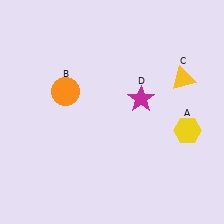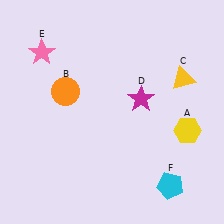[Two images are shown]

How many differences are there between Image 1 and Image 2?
There are 2 differences between the two images.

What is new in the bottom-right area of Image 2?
A cyan pentagon (F) was added in the bottom-right area of Image 2.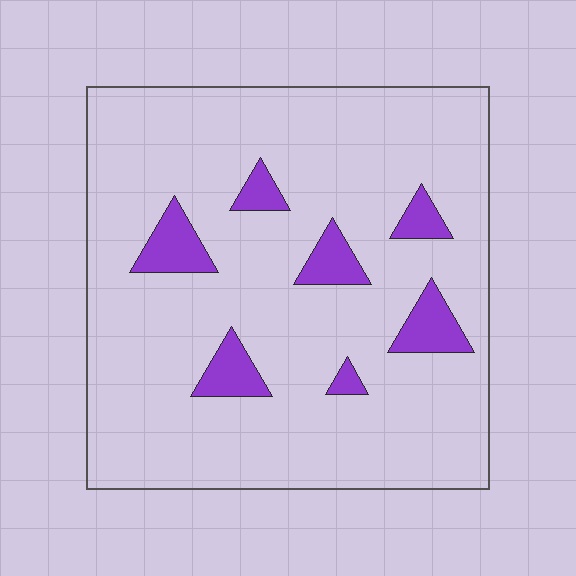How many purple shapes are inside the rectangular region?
7.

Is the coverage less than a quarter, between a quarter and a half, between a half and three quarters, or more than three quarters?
Less than a quarter.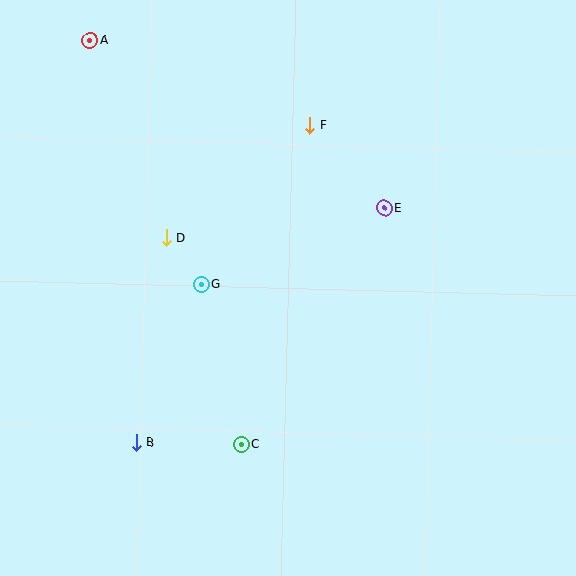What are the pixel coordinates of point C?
Point C is at (241, 444).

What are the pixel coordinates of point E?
Point E is at (384, 208).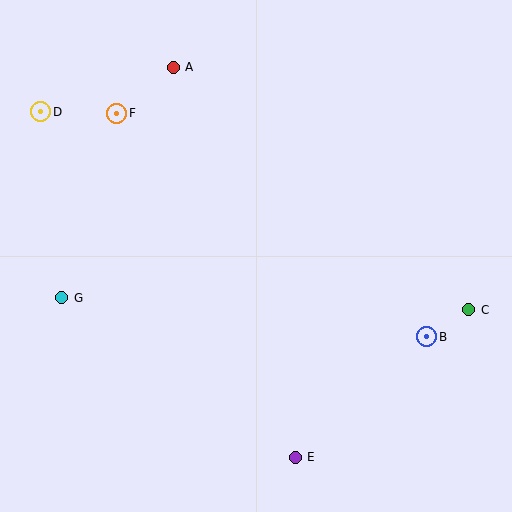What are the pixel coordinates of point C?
Point C is at (469, 310).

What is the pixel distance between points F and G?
The distance between F and G is 192 pixels.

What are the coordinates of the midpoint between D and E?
The midpoint between D and E is at (168, 285).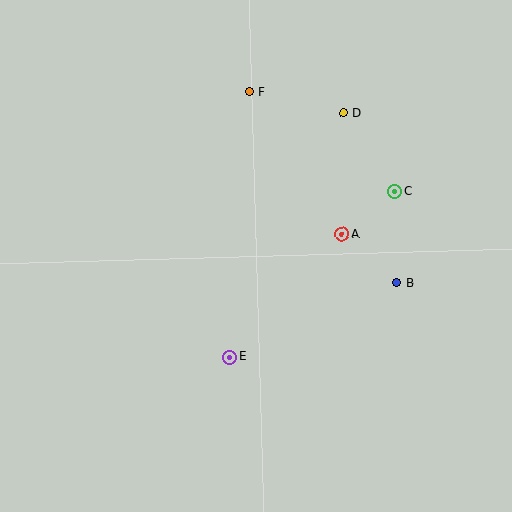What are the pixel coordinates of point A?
Point A is at (342, 234).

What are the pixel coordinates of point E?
Point E is at (230, 357).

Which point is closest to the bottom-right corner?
Point B is closest to the bottom-right corner.